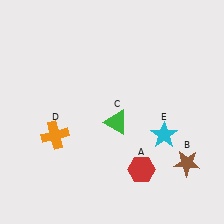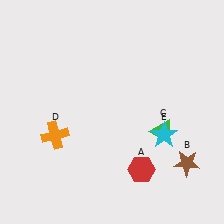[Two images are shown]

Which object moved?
The green triangle (C) moved right.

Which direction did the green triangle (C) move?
The green triangle (C) moved right.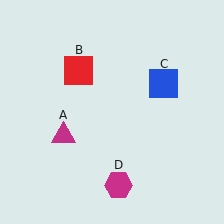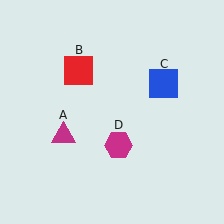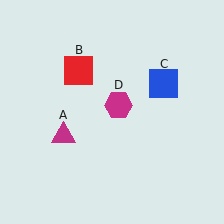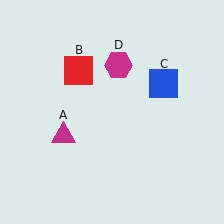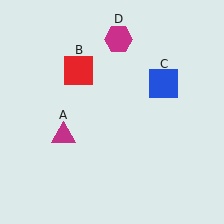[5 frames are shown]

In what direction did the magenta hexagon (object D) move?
The magenta hexagon (object D) moved up.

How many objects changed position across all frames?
1 object changed position: magenta hexagon (object D).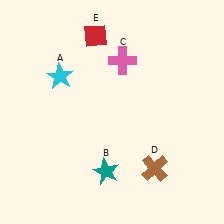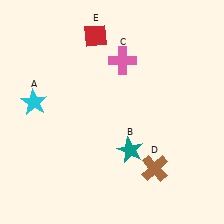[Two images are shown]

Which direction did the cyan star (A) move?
The cyan star (A) moved left.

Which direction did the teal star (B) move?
The teal star (B) moved right.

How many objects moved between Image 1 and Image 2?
2 objects moved between the two images.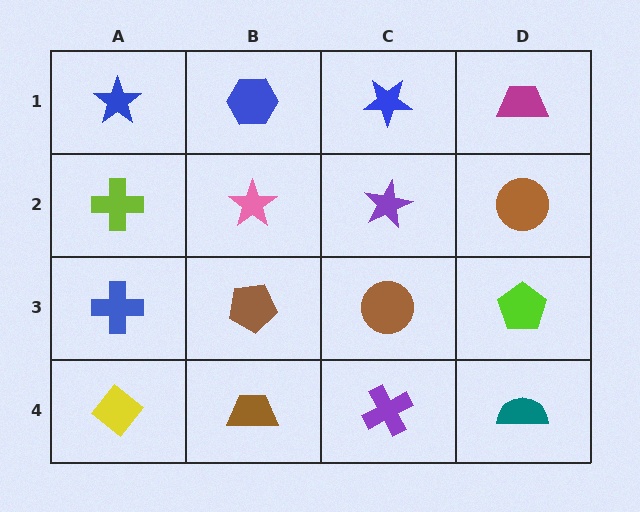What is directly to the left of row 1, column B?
A blue star.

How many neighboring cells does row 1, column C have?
3.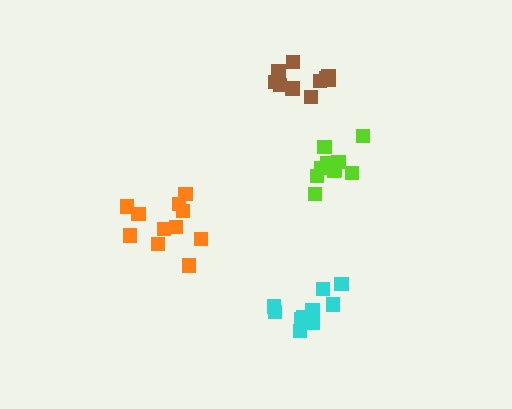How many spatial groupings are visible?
There are 4 spatial groupings.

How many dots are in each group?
Group 1: 10 dots, Group 2: 10 dots, Group 3: 10 dots, Group 4: 11 dots (41 total).